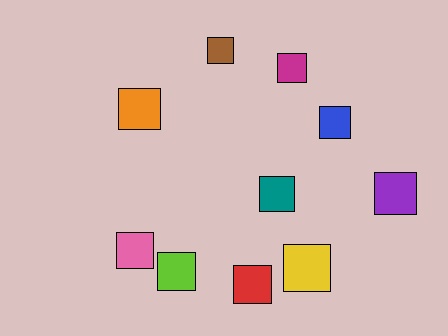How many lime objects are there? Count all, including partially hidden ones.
There is 1 lime object.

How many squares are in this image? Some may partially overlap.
There are 10 squares.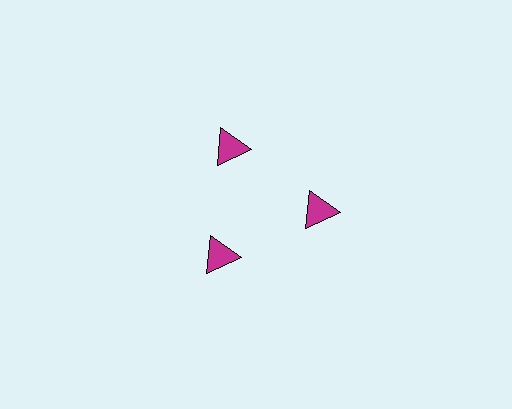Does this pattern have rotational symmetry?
Yes, this pattern has 3-fold rotational symmetry. It looks the same after rotating 120 degrees around the center.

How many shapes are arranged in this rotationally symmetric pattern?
There are 3 shapes, arranged in 3 groups of 1.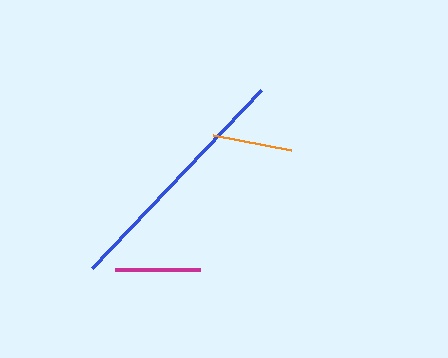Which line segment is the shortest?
The orange line is the shortest at approximately 80 pixels.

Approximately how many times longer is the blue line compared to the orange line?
The blue line is approximately 3.1 times the length of the orange line.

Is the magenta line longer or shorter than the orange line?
The magenta line is longer than the orange line.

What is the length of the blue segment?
The blue segment is approximately 245 pixels long.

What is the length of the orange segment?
The orange segment is approximately 80 pixels long.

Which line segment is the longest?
The blue line is the longest at approximately 245 pixels.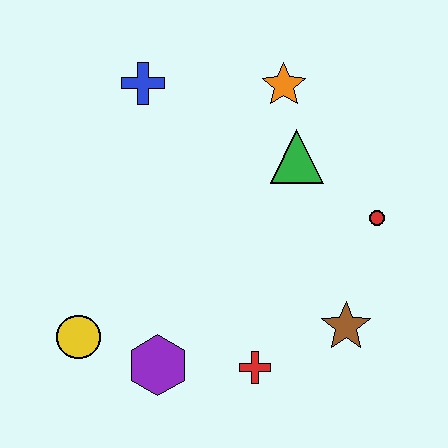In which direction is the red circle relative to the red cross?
The red circle is above the red cross.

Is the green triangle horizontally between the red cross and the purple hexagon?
No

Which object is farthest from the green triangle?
The yellow circle is farthest from the green triangle.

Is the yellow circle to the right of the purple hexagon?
No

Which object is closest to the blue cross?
The orange star is closest to the blue cross.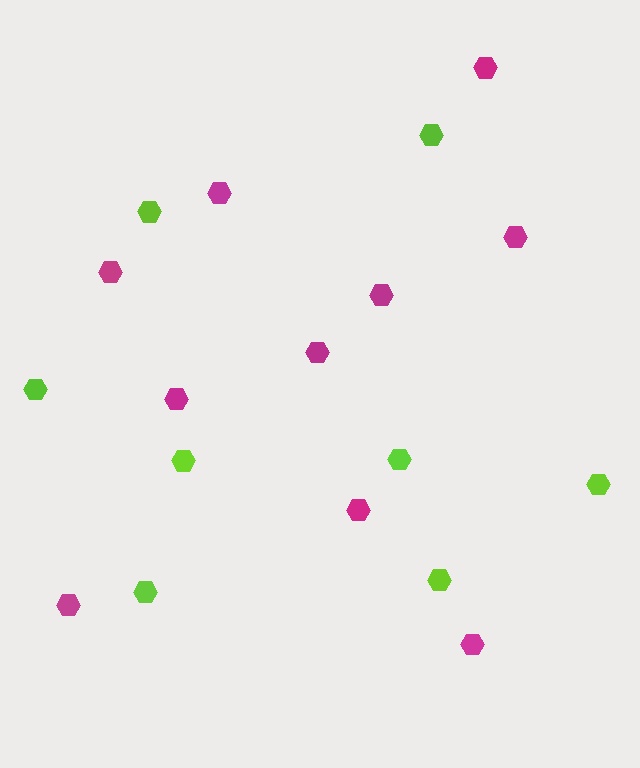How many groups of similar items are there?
There are 2 groups: one group of lime hexagons (8) and one group of magenta hexagons (10).